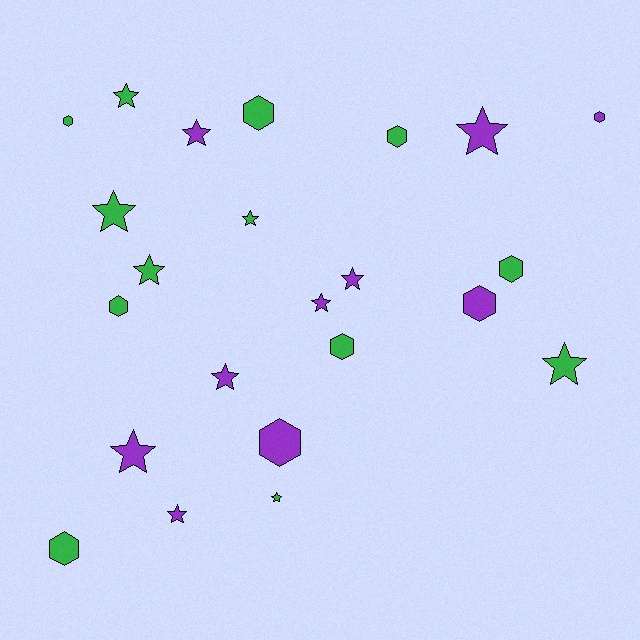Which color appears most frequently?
Green, with 13 objects.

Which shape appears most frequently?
Star, with 13 objects.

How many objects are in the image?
There are 23 objects.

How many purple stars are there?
There are 7 purple stars.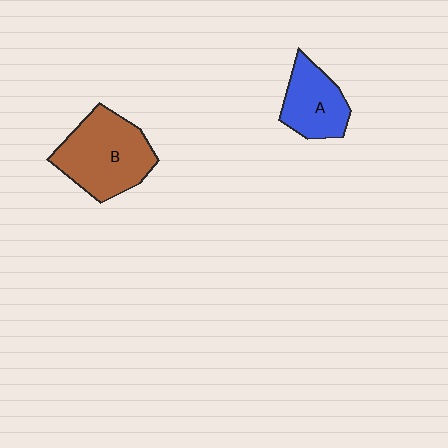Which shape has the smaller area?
Shape A (blue).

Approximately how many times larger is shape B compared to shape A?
Approximately 1.5 times.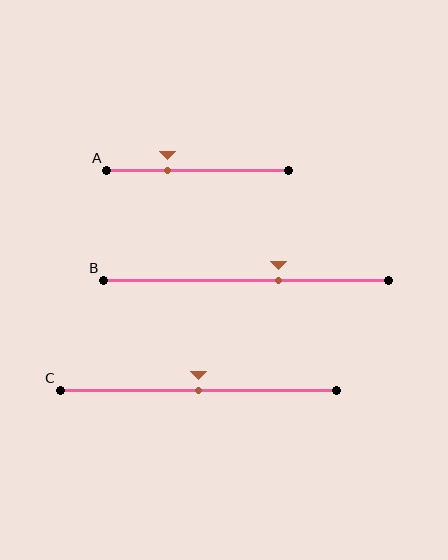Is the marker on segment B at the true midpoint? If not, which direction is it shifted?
No, the marker on segment B is shifted to the right by about 12% of the segment length.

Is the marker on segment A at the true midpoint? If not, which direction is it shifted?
No, the marker on segment A is shifted to the left by about 17% of the segment length.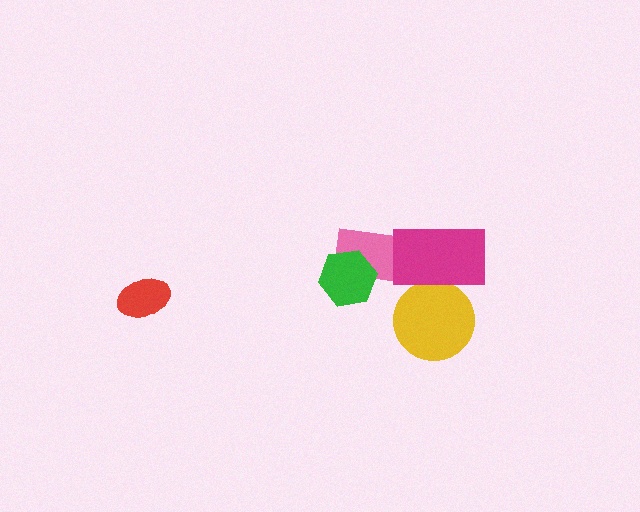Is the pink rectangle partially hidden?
Yes, it is partially covered by another shape.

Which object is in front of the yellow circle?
The magenta rectangle is in front of the yellow circle.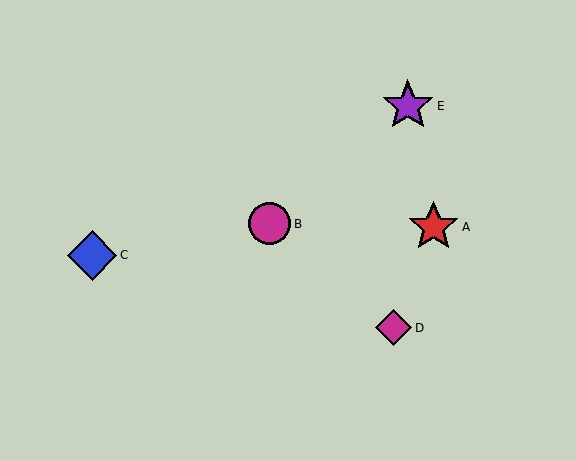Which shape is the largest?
The purple star (labeled E) is the largest.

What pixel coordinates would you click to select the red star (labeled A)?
Click at (434, 227) to select the red star A.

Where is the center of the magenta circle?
The center of the magenta circle is at (270, 224).